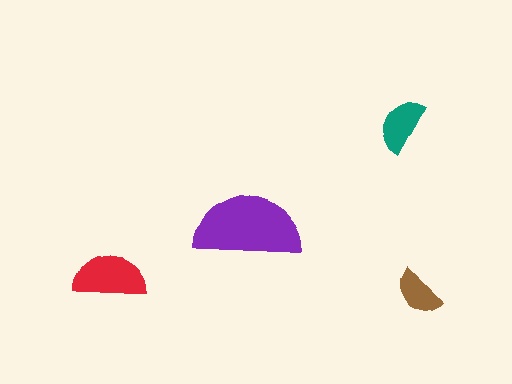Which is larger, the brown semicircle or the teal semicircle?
The teal one.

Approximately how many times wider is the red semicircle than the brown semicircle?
About 1.5 times wider.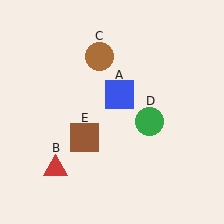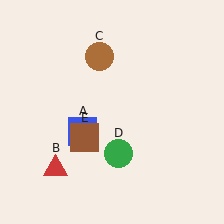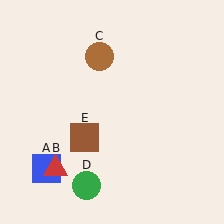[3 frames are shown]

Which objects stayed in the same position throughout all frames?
Red triangle (object B) and brown circle (object C) and brown square (object E) remained stationary.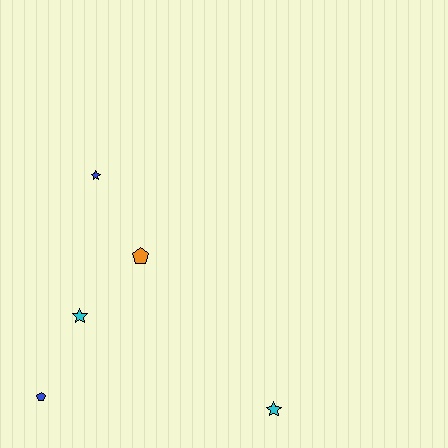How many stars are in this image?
There are 3 stars.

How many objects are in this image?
There are 5 objects.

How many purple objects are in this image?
There are no purple objects.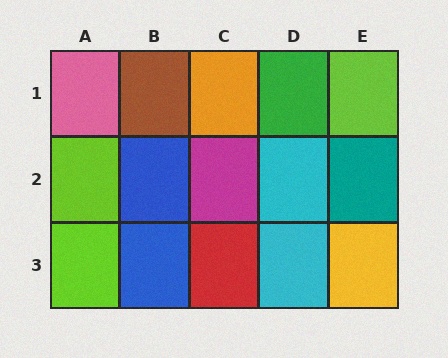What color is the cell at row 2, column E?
Teal.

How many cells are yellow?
1 cell is yellow.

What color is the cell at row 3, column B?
Blue.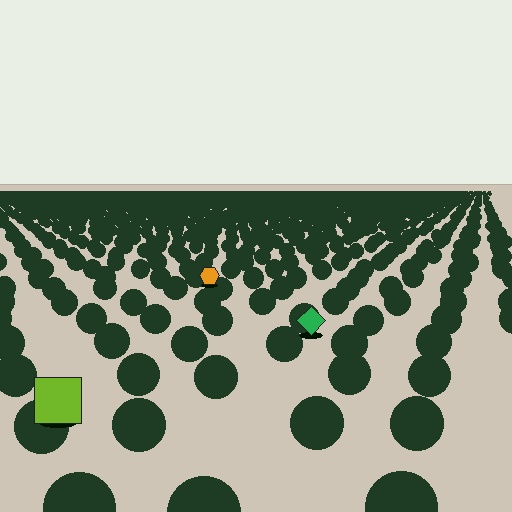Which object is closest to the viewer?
The lime square is closest. The texture marks near it are larger and more spread out.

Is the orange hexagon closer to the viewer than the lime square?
No. The lime square is closer — you can tell from the texture gradient: the ground texture is coarser near it.